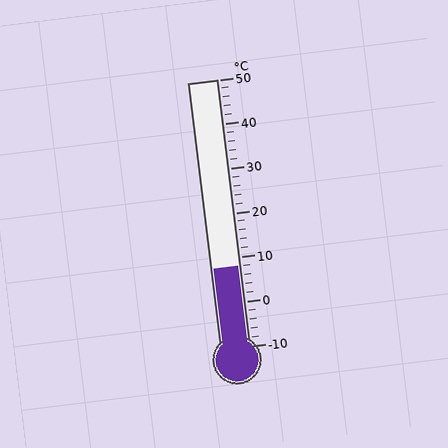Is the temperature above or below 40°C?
The temperature is below 40°C.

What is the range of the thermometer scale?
The thermometer scale ranges from -10°C to 50°C.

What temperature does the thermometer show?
The thermometer shows approximately 8°C.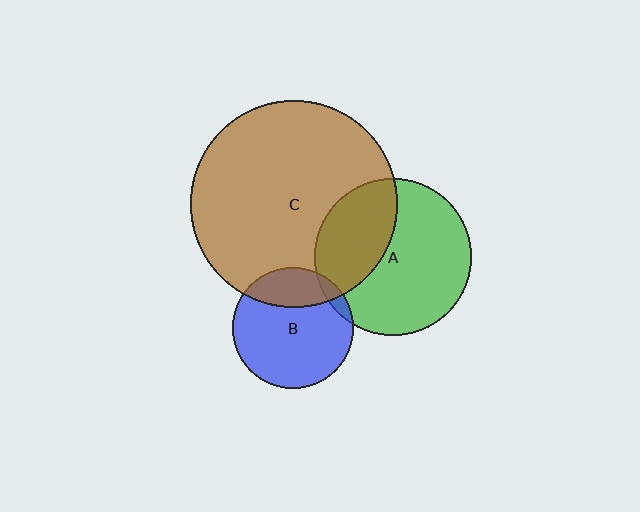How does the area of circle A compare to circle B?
Approximately 1.7 times.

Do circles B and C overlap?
Yes.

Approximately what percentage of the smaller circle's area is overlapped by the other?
Approximately 25%.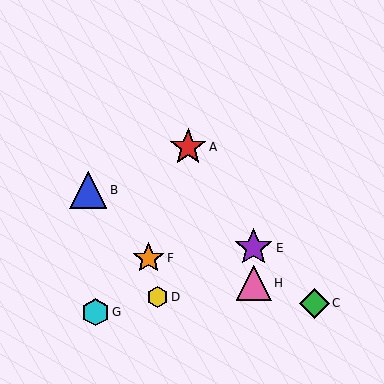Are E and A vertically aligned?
No, E is at x≈254 and A is at x≈188.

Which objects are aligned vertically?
Objects E, H are aligned vertically.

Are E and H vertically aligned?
Yes, both are at x≈254.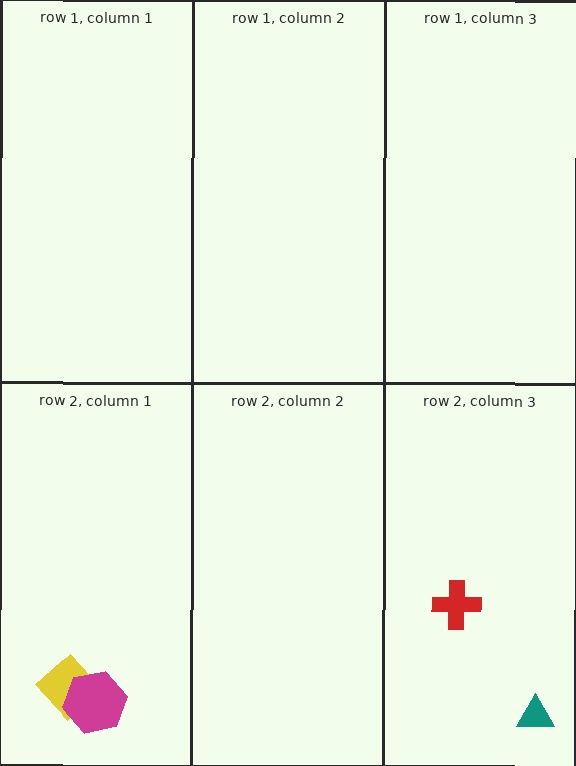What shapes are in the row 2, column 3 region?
The red cross, the teal triangle.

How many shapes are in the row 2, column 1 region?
2.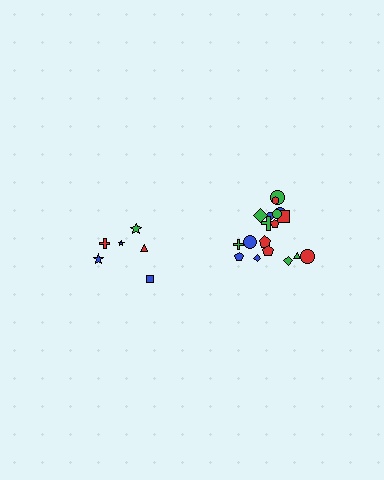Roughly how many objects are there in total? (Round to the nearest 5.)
Roughly 25 objects in total.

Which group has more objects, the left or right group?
The right group.